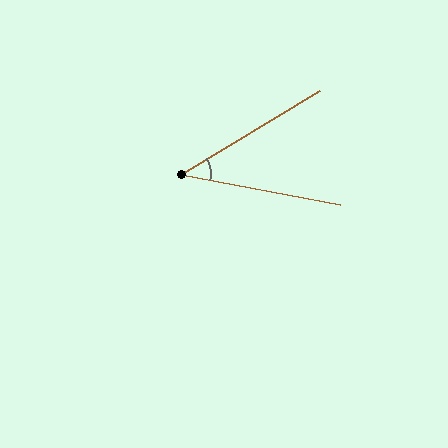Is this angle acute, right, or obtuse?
It is acute.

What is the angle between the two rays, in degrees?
Approximately 42 degrees.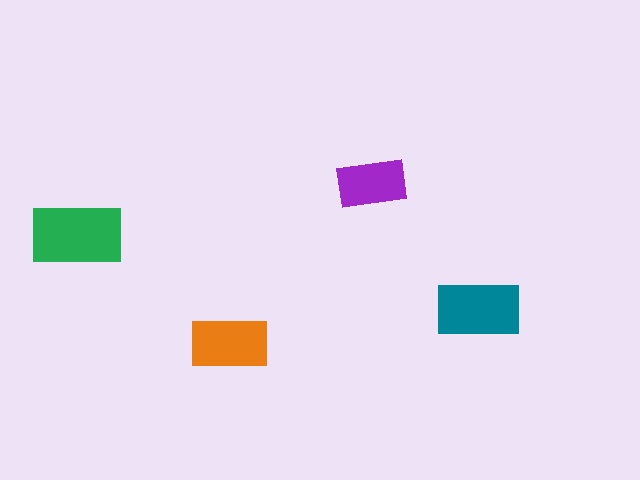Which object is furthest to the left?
The green rectangle is leftmost.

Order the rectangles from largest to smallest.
the green one, the teal one, the orange one, the purple one.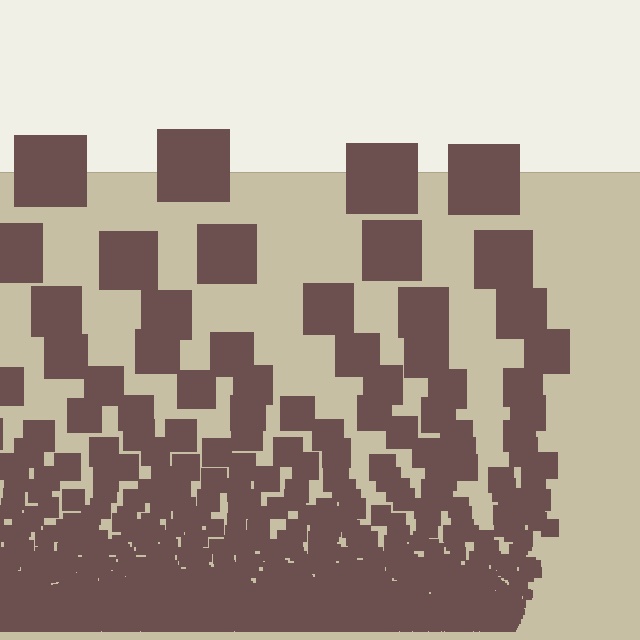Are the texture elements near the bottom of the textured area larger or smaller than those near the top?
Smaller. The gradient is inverted — elements near the bottom are smaller and denser.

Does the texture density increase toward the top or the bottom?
Density increases toward the bottom.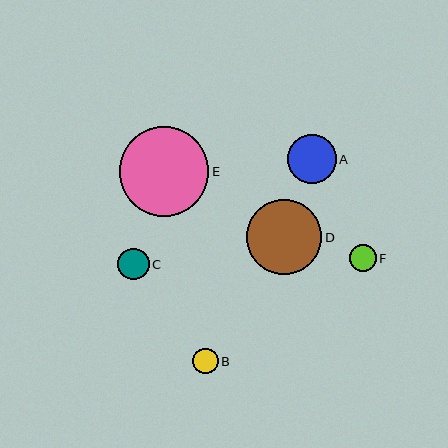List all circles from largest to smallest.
From largest to smallest: E, D, A, C, F, B.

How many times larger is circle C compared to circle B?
Circle C is approximately 1.2 times the size of circle B.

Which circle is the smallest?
Circle B is the smallest with a size of approximately 25 pixels.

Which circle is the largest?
Circle E is the largest with a size of approximately 90 pixels.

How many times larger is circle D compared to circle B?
Circle D is approximately 3.0 times the size of circle B.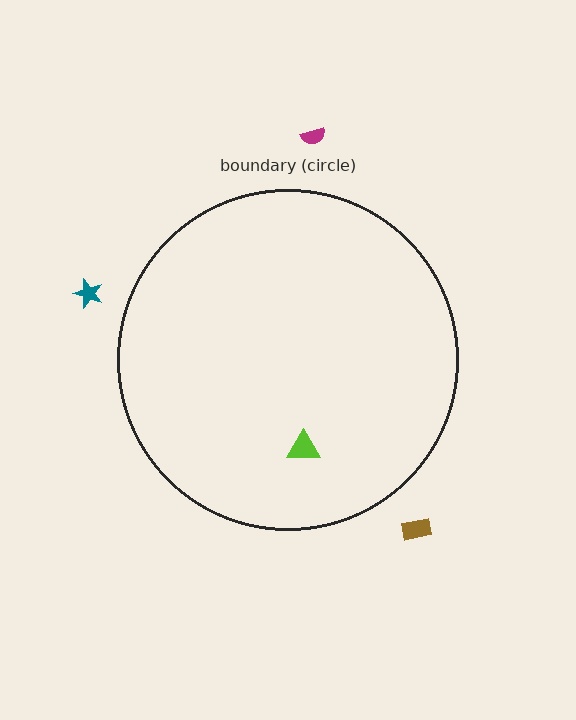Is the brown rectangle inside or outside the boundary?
Outside.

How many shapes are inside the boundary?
1 inside, 3 outside.